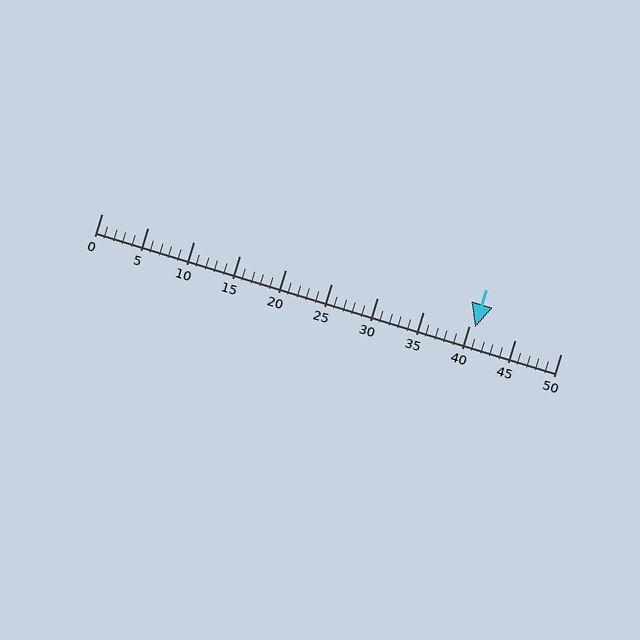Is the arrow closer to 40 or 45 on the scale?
The arrow is closer to 40.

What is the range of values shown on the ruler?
The ruler shows values from 0 to 50.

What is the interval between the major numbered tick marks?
The major tick marks are spaced 5 units apart.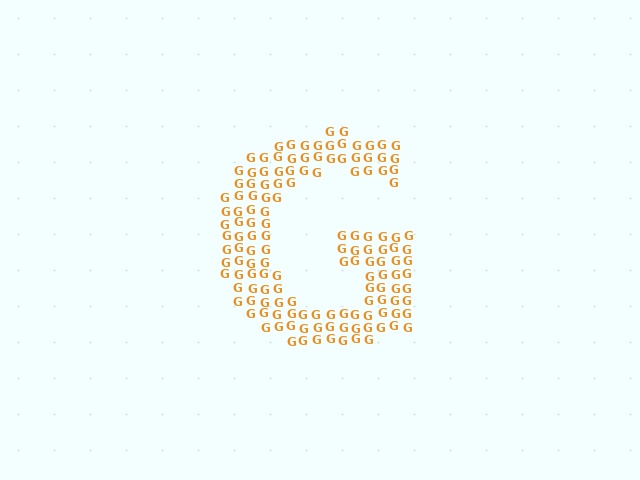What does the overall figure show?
The overall figure shows the letter G.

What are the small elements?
The small elements are letter G's.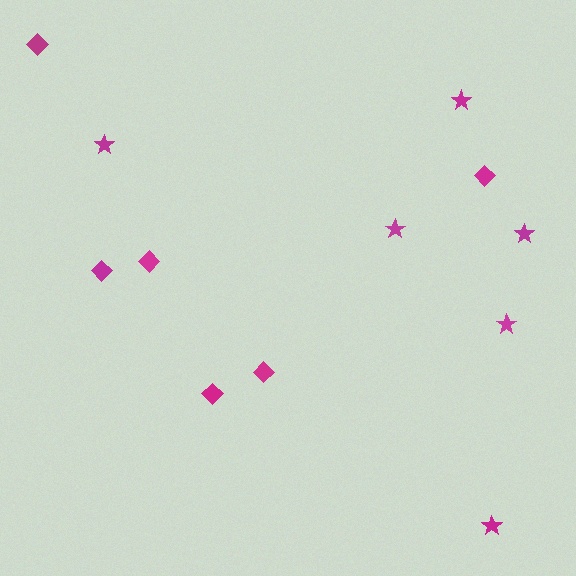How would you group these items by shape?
There are 2 groups: one group of diamonds (6) and one group of stars (6).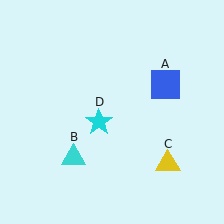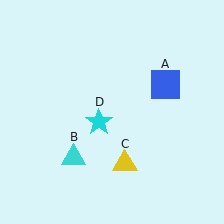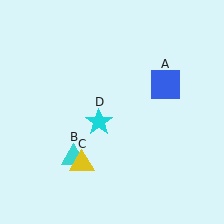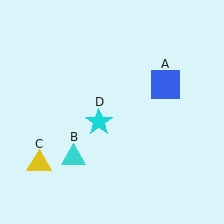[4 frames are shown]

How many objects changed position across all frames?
1 object changed position: yellow triangle (object C).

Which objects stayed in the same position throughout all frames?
Blue square (object A) and cyan triangle (object B) and cyan star (object D) remained stationary.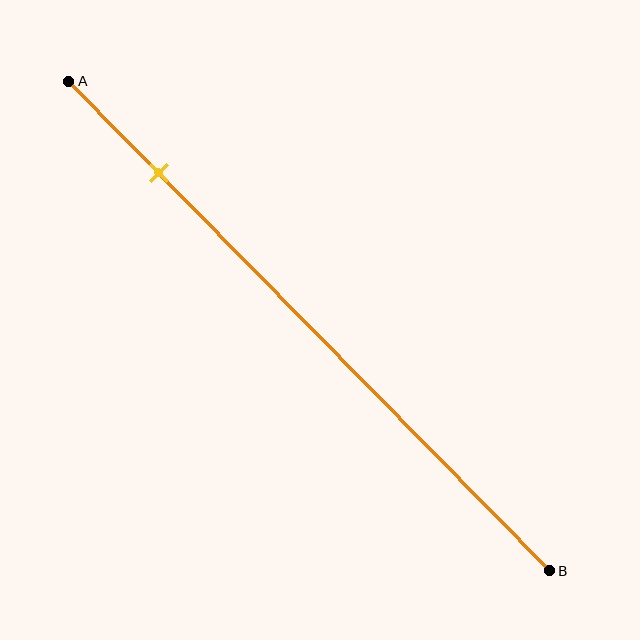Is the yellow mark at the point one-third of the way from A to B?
No, the mark is at about 20% from A, not at the 33% one-third point.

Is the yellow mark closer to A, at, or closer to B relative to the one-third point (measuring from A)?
The yellow mark is closer to point A than the one-third point of segment AB.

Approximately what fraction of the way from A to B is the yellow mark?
The yellow mark is approximately 20% of the way from A to B.